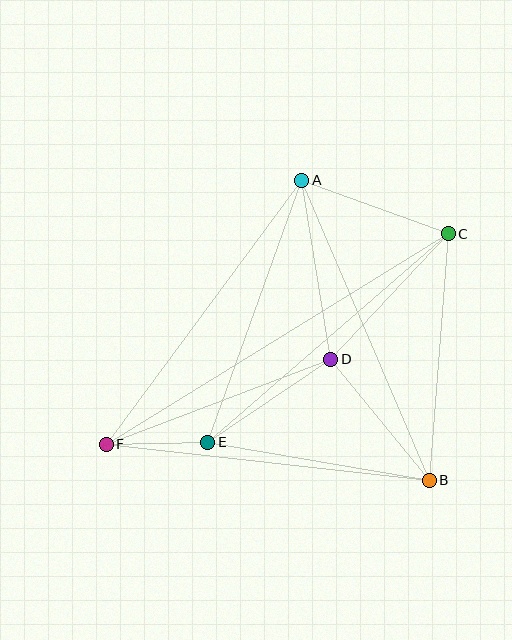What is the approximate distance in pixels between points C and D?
The distance between C and D is approximately 172 pixels.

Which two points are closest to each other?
Points E and F are closest to each other.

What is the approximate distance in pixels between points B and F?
The distance between B and F is approximately 325 pixels.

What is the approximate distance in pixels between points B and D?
The distance between B and D is approximately 156 pixels.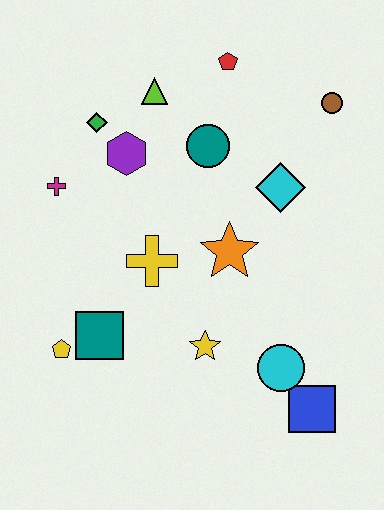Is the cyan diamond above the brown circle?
No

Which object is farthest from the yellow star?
The red pentagon is farthest from the yellow star.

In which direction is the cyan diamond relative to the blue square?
The cyan diamond is above the blue square.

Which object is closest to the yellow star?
The cyan circle is closest to the yellow star.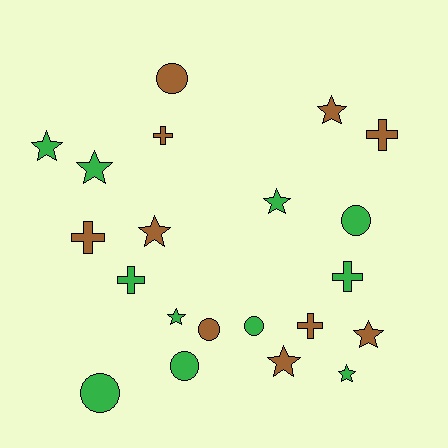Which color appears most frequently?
Green, with 11 objects.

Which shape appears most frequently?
Star, with 9 objects.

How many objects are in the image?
There are 21 objects.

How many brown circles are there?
There are 2 brown circles.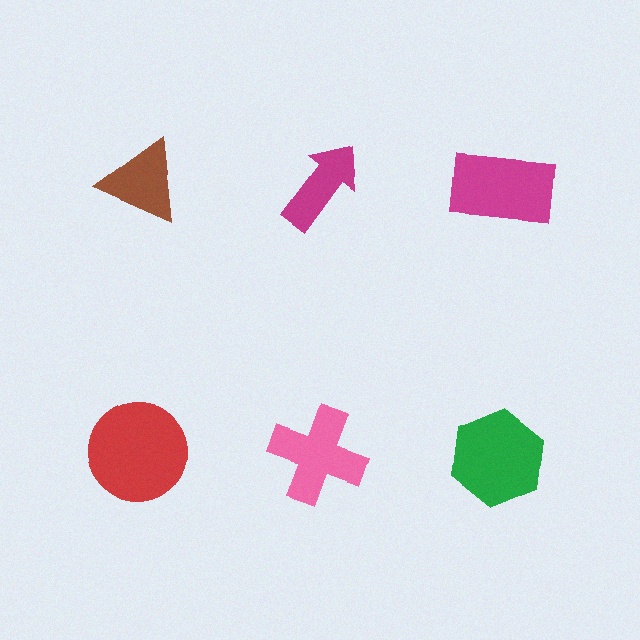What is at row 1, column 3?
A magenta rectangle.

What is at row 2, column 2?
A pink cross.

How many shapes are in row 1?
3 shapes.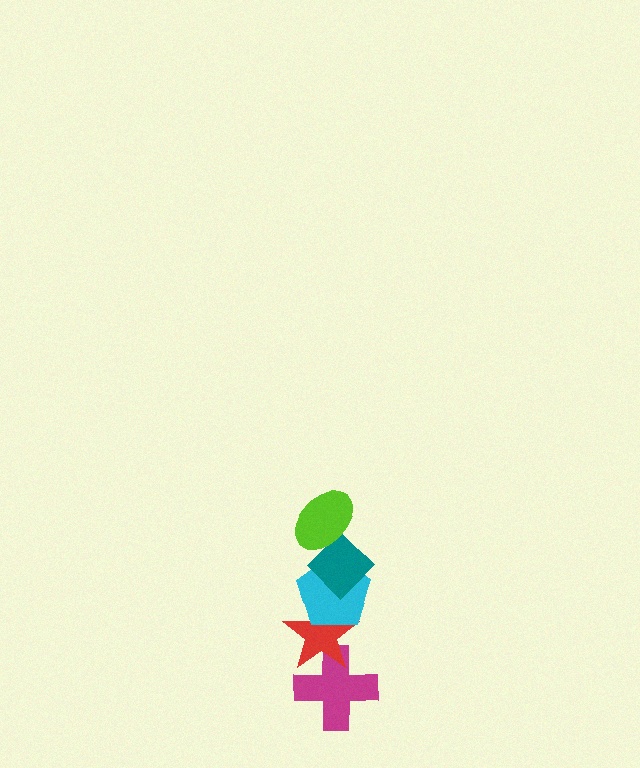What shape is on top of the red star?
The cyan pentagon is on top of the red star.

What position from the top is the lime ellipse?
The lime ellipse is 1st from the top.